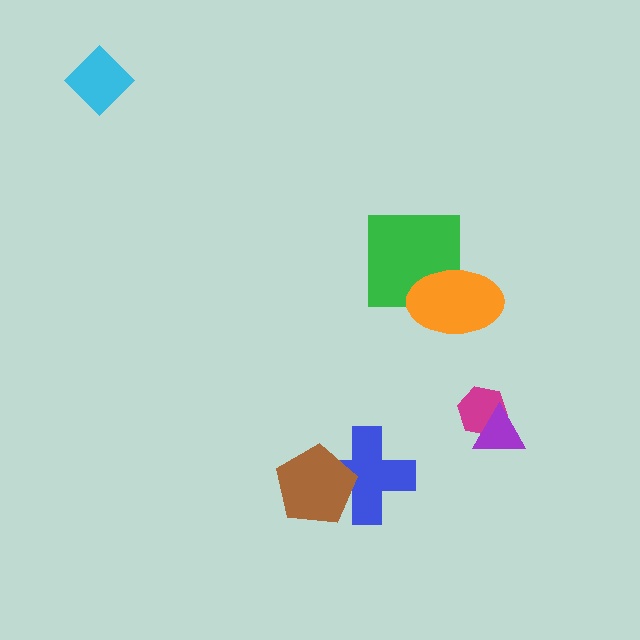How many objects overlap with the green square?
1 object overlaps with the green square.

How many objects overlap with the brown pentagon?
1 object overlaps with the brown pentagon.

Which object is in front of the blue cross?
The brown pentagon is in front of the blue cross.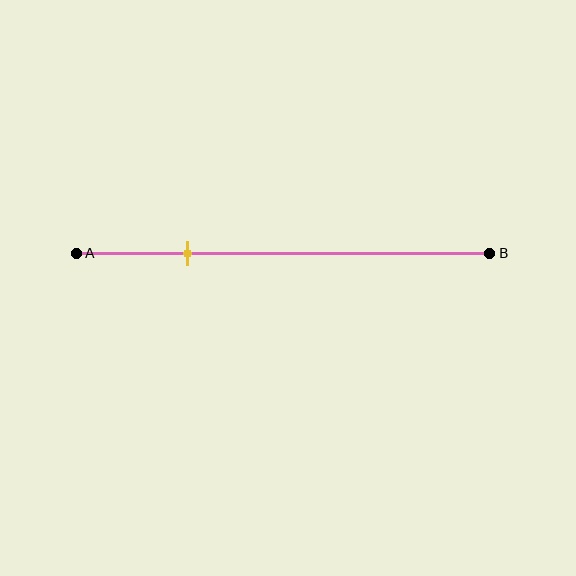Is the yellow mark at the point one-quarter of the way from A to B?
Yes, the mark is approximately at the one-quarter point.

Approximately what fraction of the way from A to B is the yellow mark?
The yellow mark is approximately 25% of the way from A to B.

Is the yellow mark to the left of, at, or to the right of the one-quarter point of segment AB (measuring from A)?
The yellow mark is approximately at the one-quarter point of segment AB.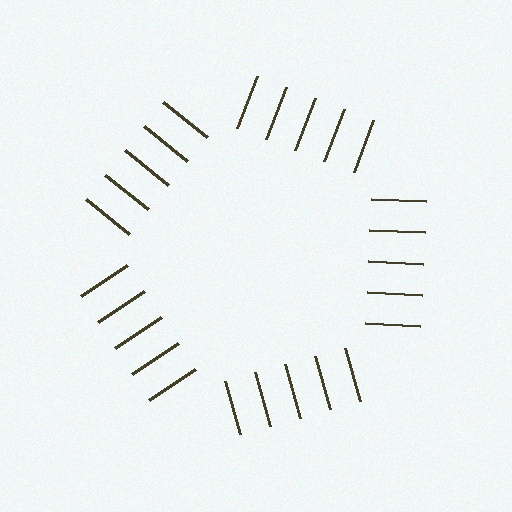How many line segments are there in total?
25 — 5 along each of the 5 edges.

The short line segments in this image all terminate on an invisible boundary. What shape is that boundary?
An illusory pentagon — the line segments terminate on its edges but no continuous stroke is drawn.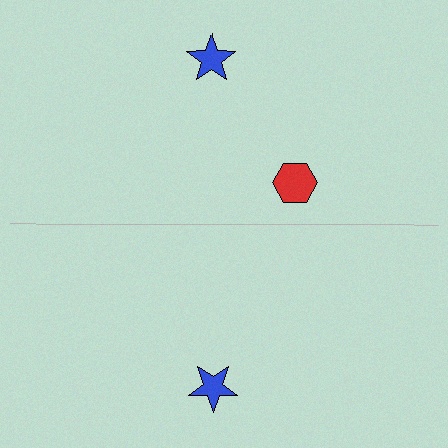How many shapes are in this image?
There are 3 shapes in this image.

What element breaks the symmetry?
A red hexagon is missing from the bottom side.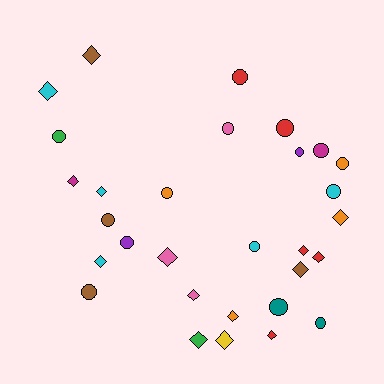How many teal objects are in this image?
There are 2 teal objects.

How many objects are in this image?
There are 30 objects.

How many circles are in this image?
There are 15 circles.